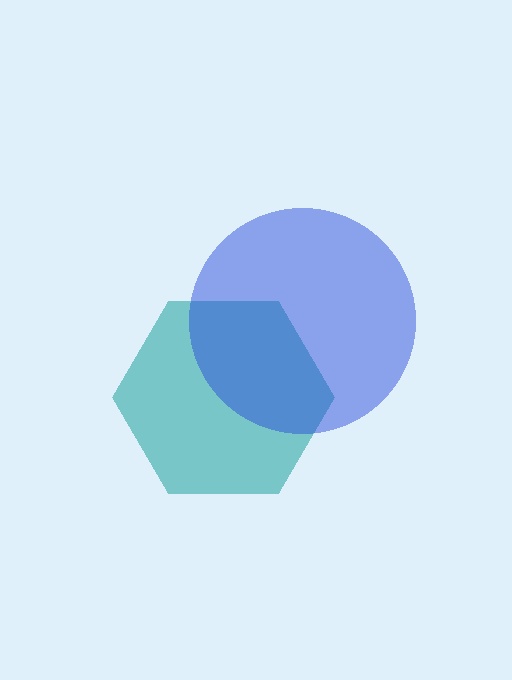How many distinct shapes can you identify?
There are 2 distinct shapes: a teal hexagon, a blue circle.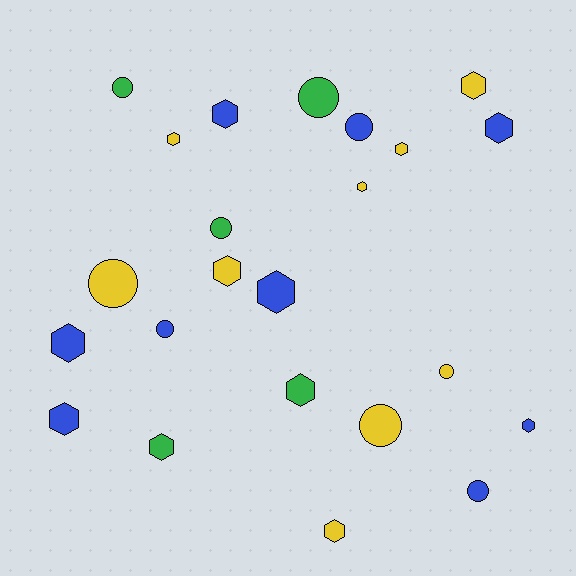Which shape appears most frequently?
Hexagon, with 14 objects.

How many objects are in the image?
There are 23 objects.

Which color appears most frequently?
Blue, with 9 objects.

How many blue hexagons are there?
There are 6 blue hexagons.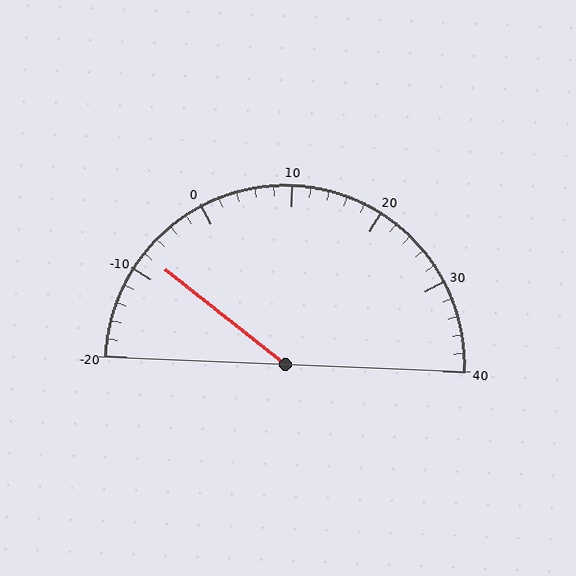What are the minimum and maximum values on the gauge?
The gauge ranges from -20 to 40.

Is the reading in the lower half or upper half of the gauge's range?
The reading is in the lower half of the range (-20 to 40).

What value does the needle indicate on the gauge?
The needle indicates approximately -8.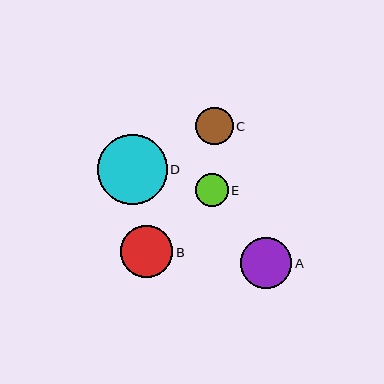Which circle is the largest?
Circle D is the largest with a size of approximately 70 pixels.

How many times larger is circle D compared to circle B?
Circle D is approximately 1.3 times the size of circle B.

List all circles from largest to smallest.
From largest to smallest: D, B, A, C, E.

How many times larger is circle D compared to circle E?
Circle D is approximately 2.1 times the size of circle E.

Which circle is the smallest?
Circle E is the smallest with a size of approximately 33 pixels.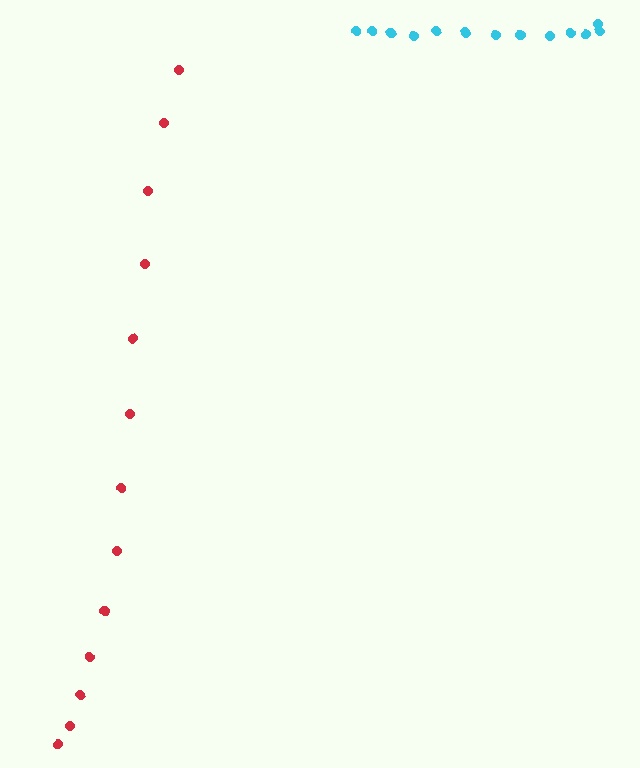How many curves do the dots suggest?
There are 2 distinct paths.